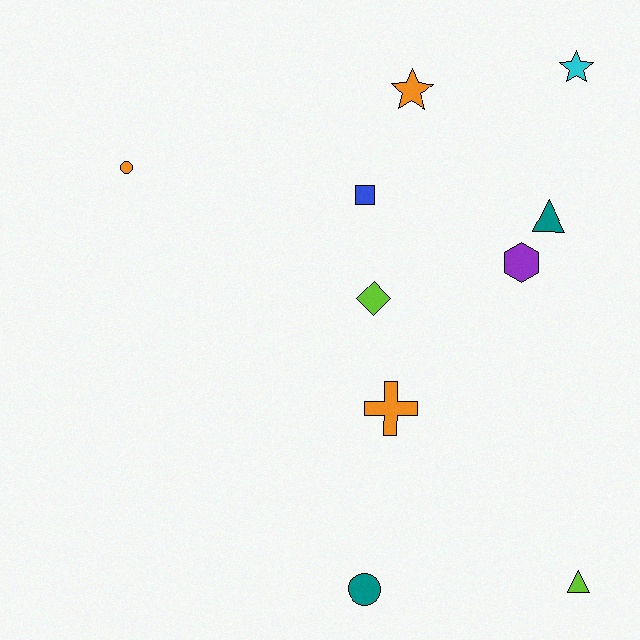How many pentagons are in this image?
There are no pentagons.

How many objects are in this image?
There are 10 objects.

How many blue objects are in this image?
There is 1 blue object.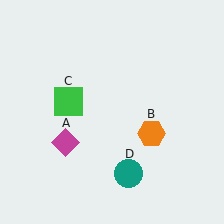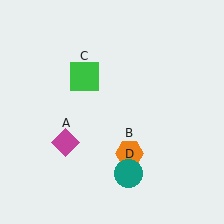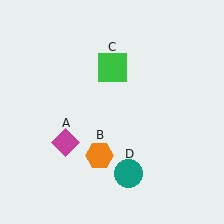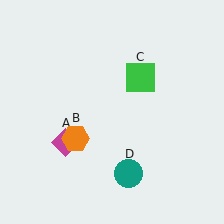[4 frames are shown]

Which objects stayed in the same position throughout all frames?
Magenta diamond (object A) and teal circle (object D) remained stationary.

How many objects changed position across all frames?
2 objects changed position: orange hexagon (object B), green square (object C).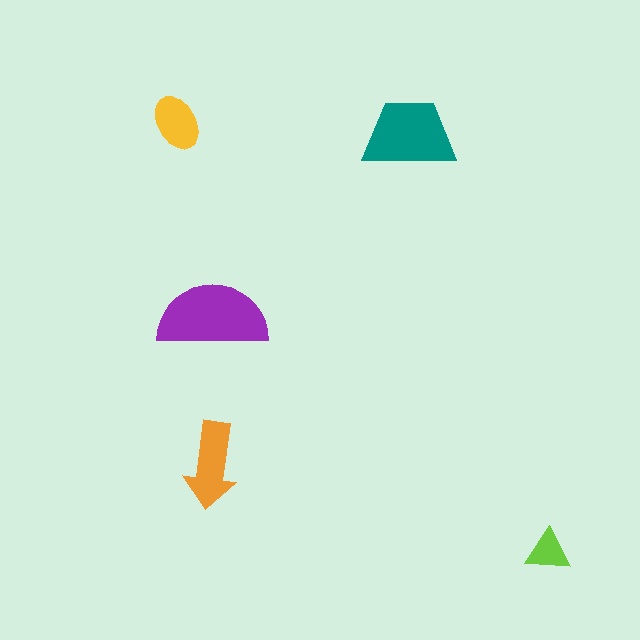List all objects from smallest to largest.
The lime triangle, the yellow ellipse, the orange arrow, the teal trapezoid, the purple semicircle.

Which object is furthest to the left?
The yellow ellipse is leftmost.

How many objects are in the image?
There are 5 objects in the image.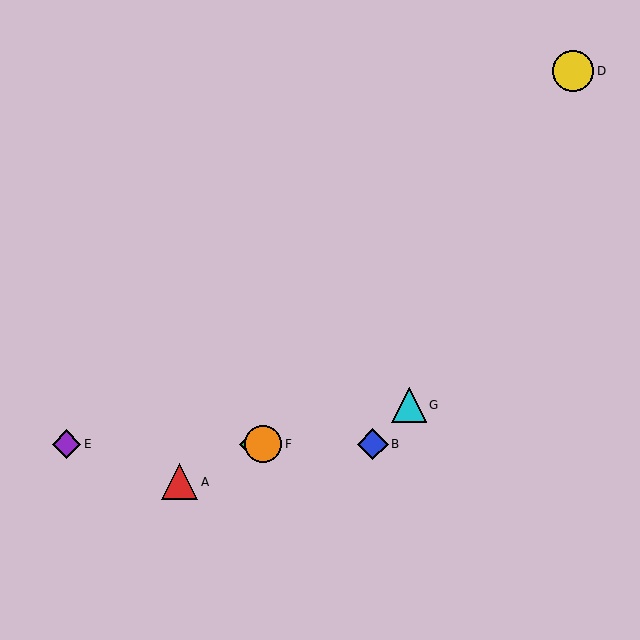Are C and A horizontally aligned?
No, C is at y≈444 and A is at y≈482.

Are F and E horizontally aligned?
Yes, both are at y≈444.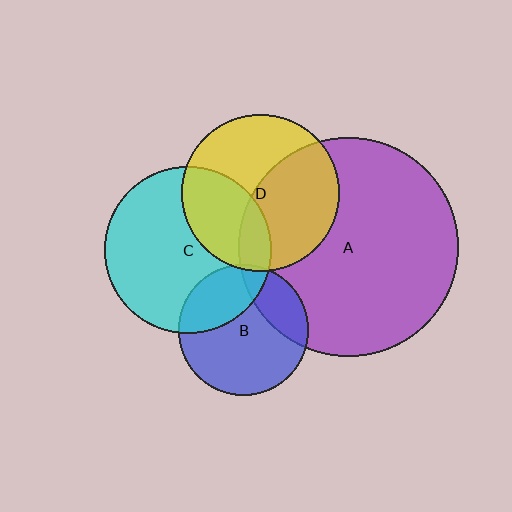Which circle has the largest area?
Circle A (purple).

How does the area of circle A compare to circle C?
Approximately 1.7 times.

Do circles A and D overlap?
Yes.